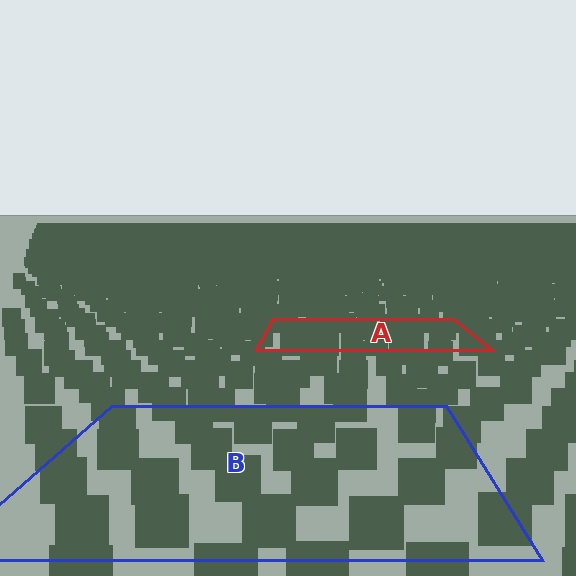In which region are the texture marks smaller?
The texture marks are smaller in region A, because it is farther away.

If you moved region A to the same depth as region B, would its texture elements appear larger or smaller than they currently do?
They would appear larger. At a closer depth, the same texture elements are projected at a bigger on-screen size.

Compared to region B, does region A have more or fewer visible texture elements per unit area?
Region A has more texture elements per unit area — they are packed more densely because it is farther away.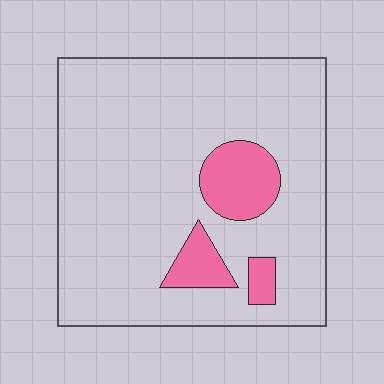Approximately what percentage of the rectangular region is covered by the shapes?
Approximately 15%.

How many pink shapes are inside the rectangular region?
3.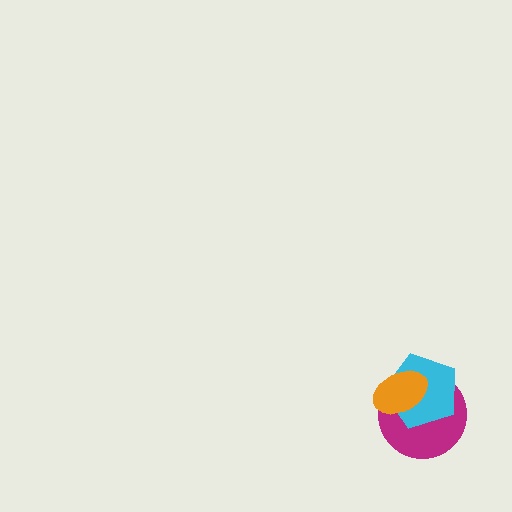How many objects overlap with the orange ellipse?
2 objects overlap with the orange ellipse.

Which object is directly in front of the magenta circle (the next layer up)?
The cyan pentagon is directly in front of the magenta circle.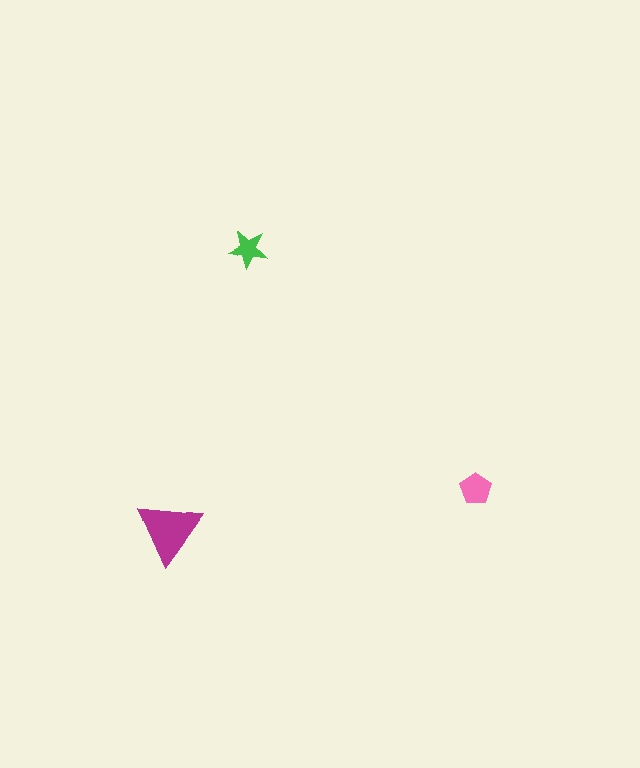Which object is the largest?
The magenta triangle.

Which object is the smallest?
The green star.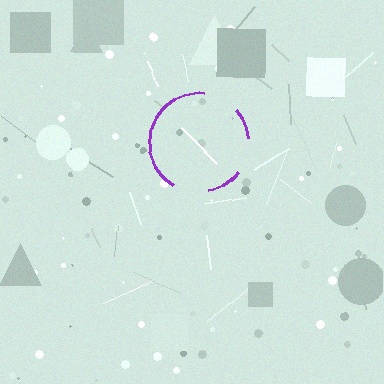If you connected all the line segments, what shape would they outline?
They would outline a circle.